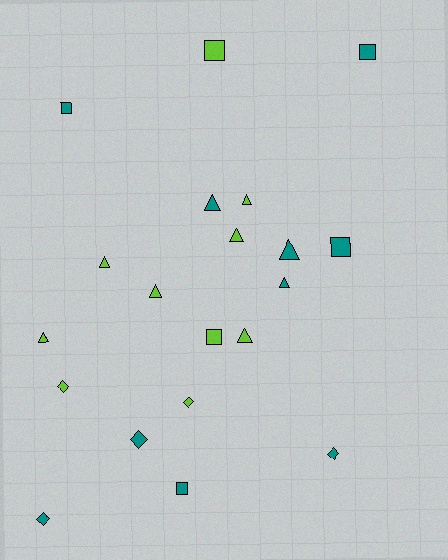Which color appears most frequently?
Lime, with 10 objects.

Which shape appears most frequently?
Triangle, with 9 objects.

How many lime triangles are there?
There are 6 lime triangles.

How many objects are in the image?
There are 20 objects.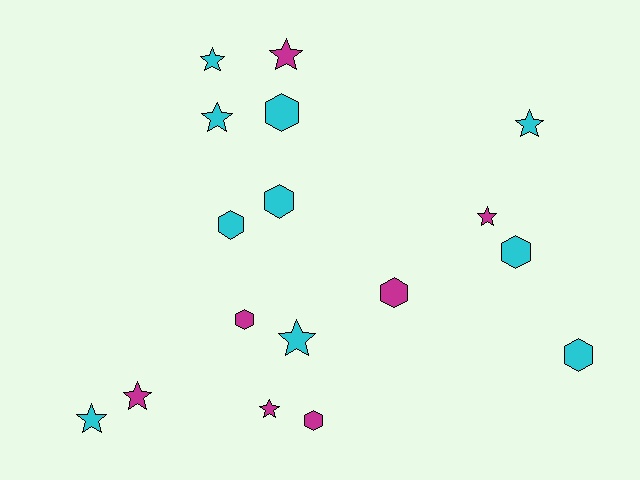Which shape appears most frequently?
Star, with 9 objects.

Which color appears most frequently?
Cyan, with 10 objects.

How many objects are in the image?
There are 17 objects.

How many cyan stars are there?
There are 5 cyan stars.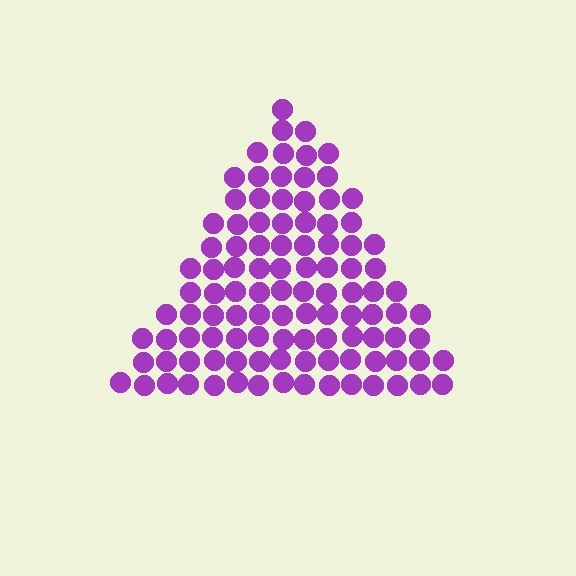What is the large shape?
The large shape is a triangle.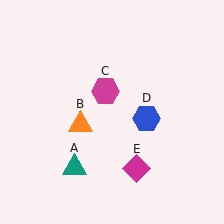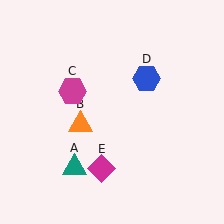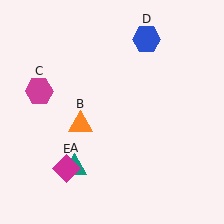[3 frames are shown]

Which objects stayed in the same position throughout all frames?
Teal triangle (object A) and orange triangle (object B) remained stationary.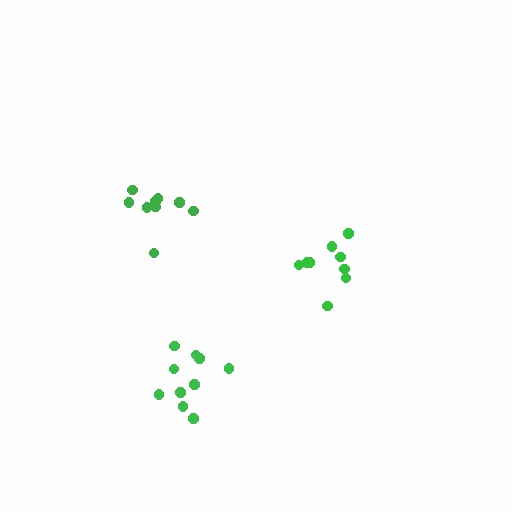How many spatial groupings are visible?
There are 3 spatial groupings.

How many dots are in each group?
Group 1: 9 dots, Group 2: 9 dots, Group 3: 10 dots (28 total).